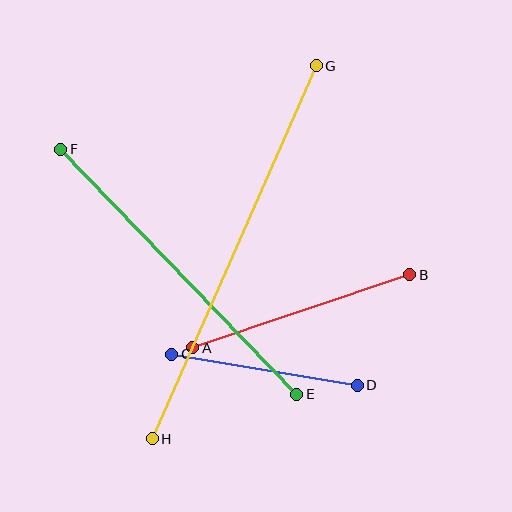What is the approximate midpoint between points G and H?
The midpoint is at approximately (234, 252) pixels.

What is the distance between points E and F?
The distance is approximately 340 pixels.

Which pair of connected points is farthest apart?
Points G and H are farthest apart.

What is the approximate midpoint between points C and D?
The midpoint is at approximately (265, 370) pixels.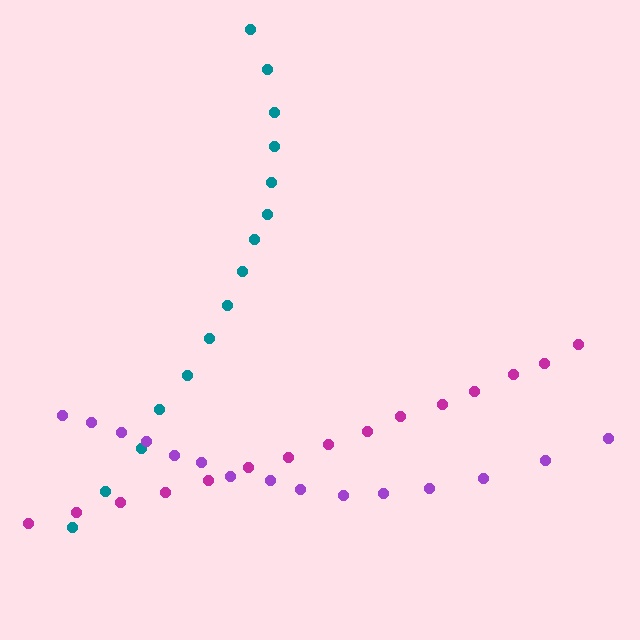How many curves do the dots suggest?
There are 3 distinct paths.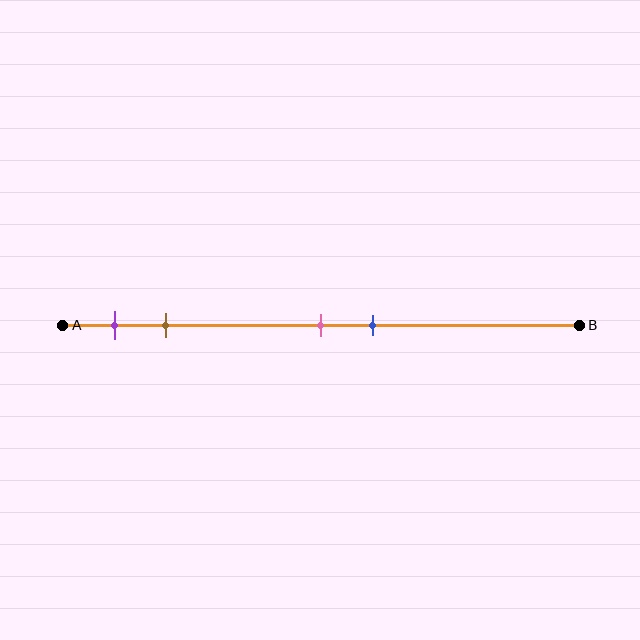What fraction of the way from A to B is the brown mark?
The brown mark is approximately 20% (0.2) of the way from A to B.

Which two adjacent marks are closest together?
The pink and blue marks are the closest adjacent pair.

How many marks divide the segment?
There are 4 marks dividing the segment.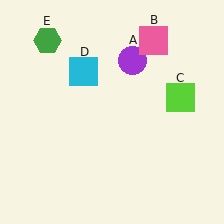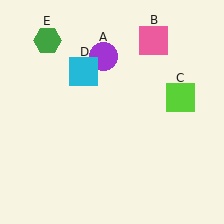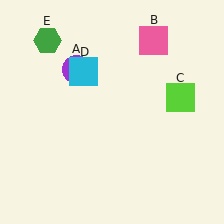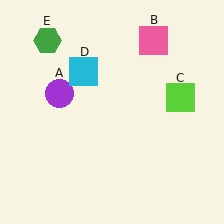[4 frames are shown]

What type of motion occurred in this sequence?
The purple circle (object A) rotated counterclockwise around the center of the scene.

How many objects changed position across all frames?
1 object changed position: purple circle (object A).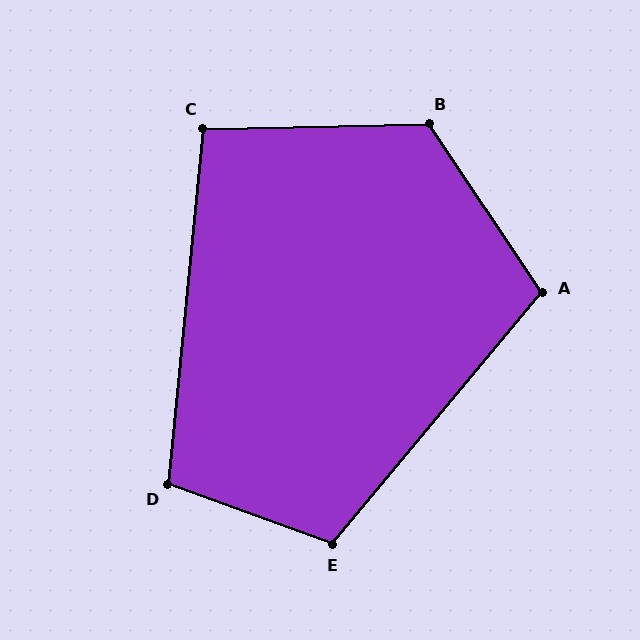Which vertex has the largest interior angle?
B, at approximately 123 degrees.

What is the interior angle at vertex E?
Approximately 110 degrees (obtuse).